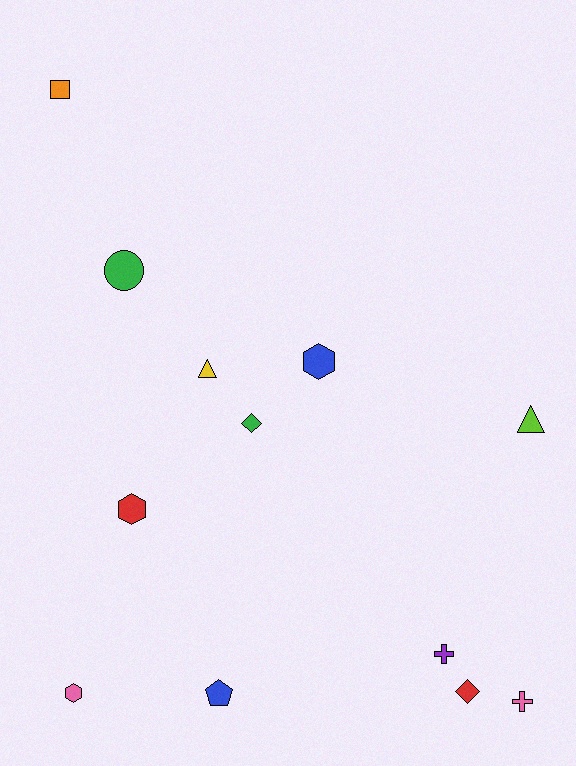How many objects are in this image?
There are 12 objects.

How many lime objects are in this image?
There is 1 lime object.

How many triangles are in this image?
There are 2 triangles.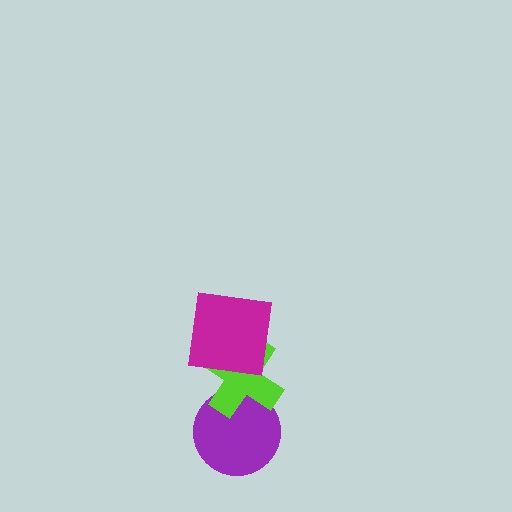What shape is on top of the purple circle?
The lime cross is on top of the purple circle.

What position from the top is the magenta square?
The magenta square is 1st from the top.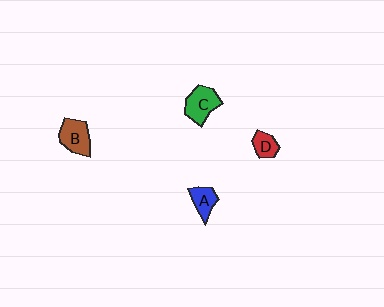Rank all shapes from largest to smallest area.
From largest to smallest: C (green), B (brown), A (blue), D (red).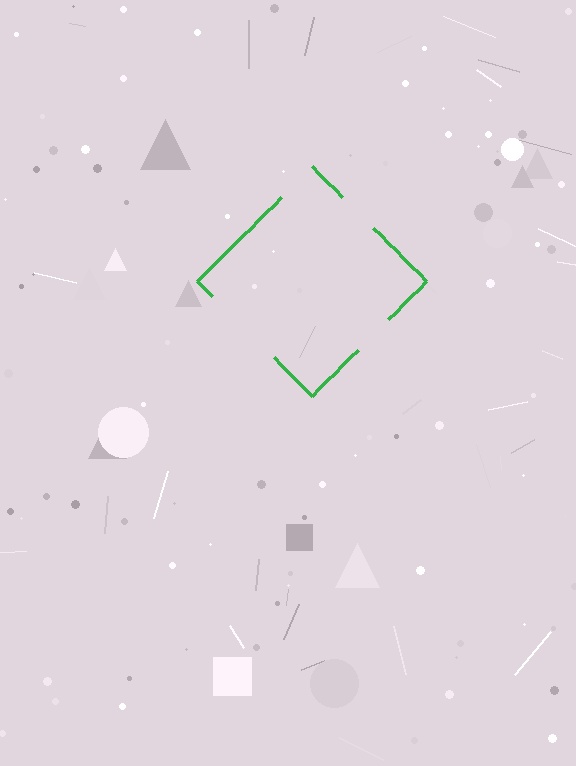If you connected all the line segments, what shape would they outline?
They would outline a diamond.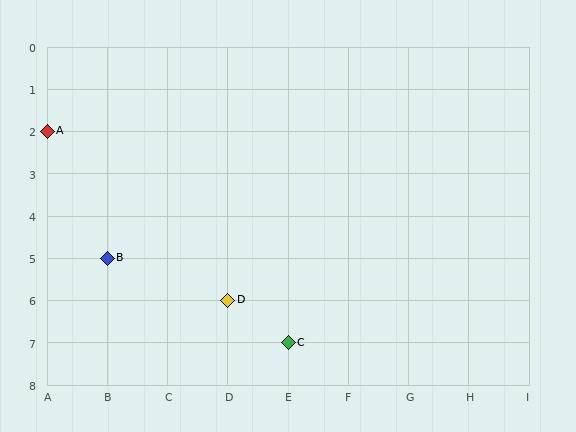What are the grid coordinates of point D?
Point D is at grid coordinates (D, 6).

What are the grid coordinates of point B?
Point B is at grid coordinates (B, 5).